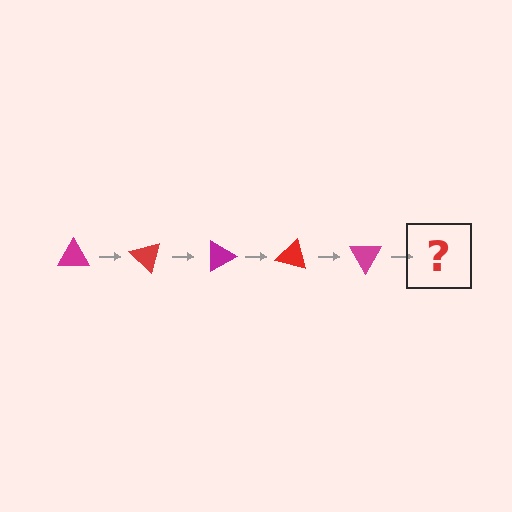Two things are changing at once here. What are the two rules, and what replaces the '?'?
The two rules are that it rotates 45 degrees each step and the color cycles through magenta and red. The '?' should be a red triangle, rotated 225 degrees from the start.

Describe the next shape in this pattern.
It should be a red triangle, rotated 225 degrees from the start.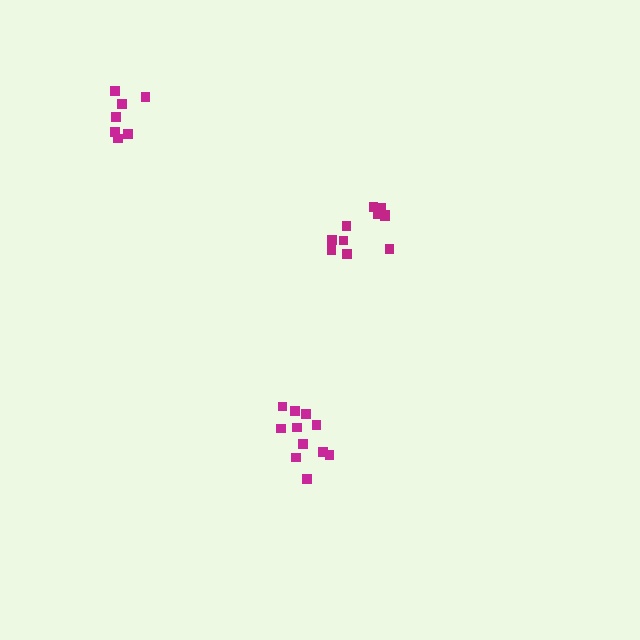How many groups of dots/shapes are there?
There are 3 groups.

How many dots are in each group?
Group 1: 11 dots, Group 2: 11 dots, Group 3: 7 dots (29 total).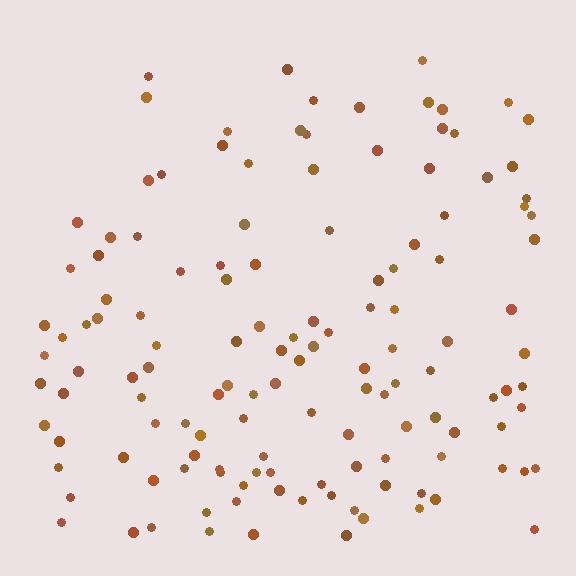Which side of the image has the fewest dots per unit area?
The top.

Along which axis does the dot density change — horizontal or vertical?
Vertical.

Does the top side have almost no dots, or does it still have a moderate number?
Still a moderate number, just noticeably fewer than the bottom.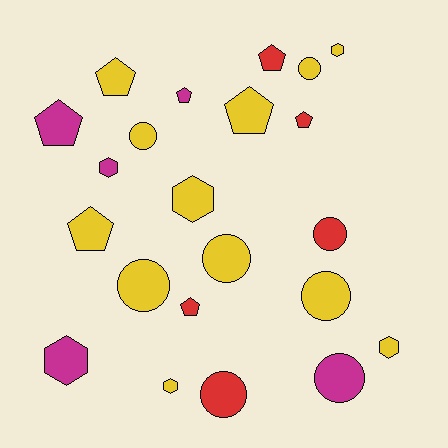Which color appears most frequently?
Yellow, with 12 objects.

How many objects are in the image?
There are 22 objects.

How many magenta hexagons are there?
There are 2 magenta hexagons.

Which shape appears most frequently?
Circle, with 8 objects.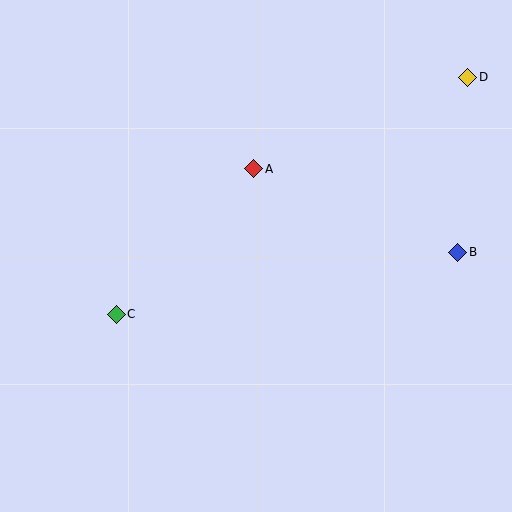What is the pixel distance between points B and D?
The distance between B and D is 175 pixels.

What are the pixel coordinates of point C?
Point C is at (116, 314).